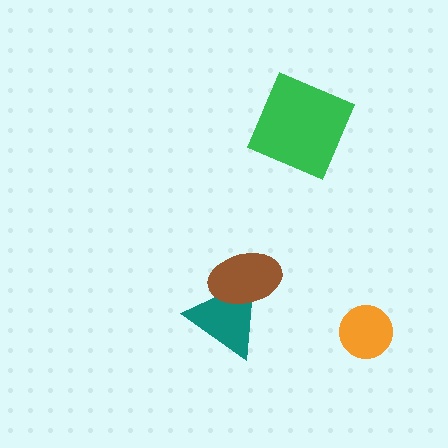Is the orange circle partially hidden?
No, no other shape covers it.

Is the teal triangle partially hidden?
Yes, it is partially covered by another shape.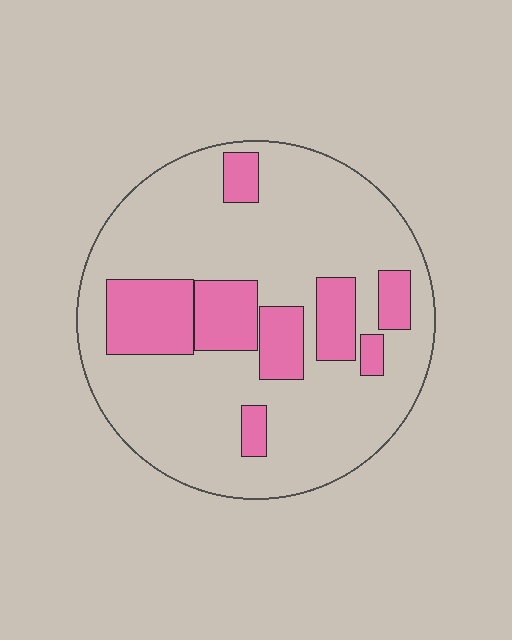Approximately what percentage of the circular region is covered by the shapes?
Approximately 25%.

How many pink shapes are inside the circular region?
8.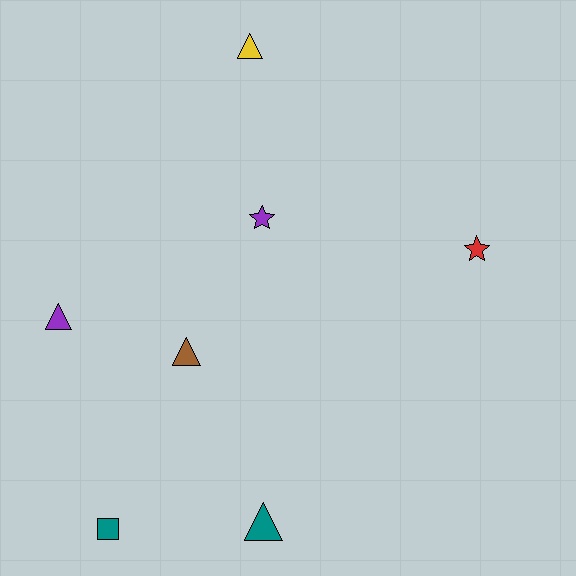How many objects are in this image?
There are 7 objects.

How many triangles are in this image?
There are 4 triangles.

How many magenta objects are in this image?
There are no magenta objects.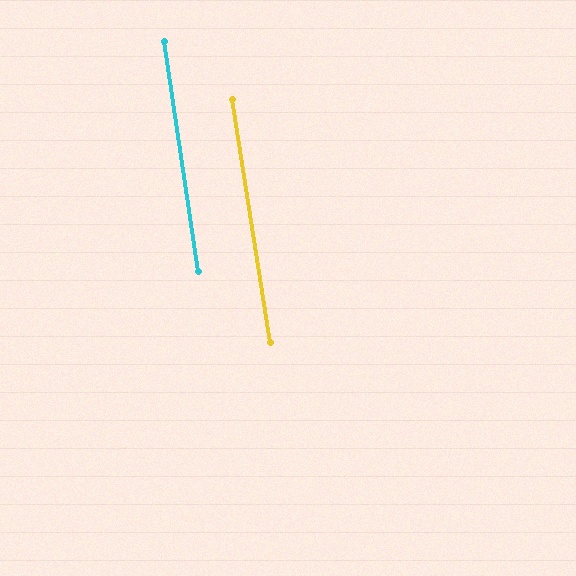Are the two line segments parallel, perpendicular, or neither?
Parallel — their directions differ by only 0.3°.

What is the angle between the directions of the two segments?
Approximately 0 degrees.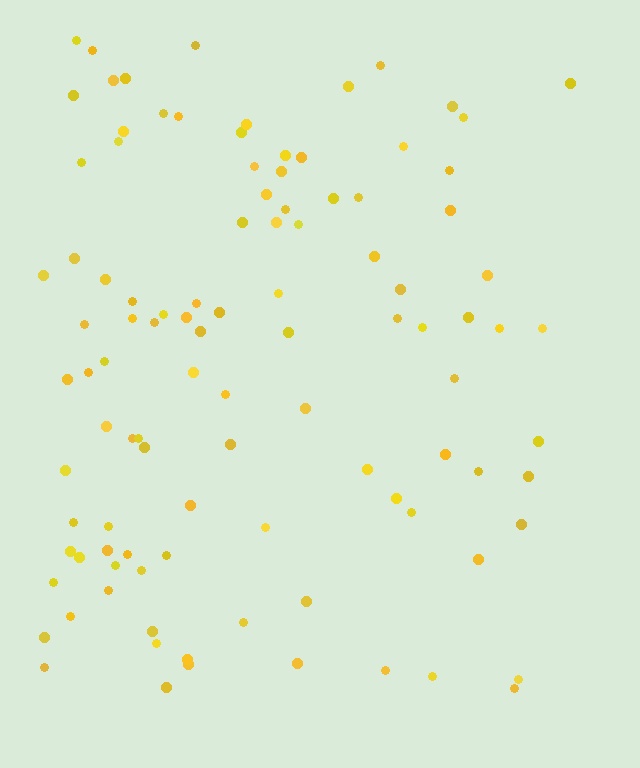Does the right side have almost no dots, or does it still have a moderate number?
Still a moderate number, just noticeably fewer than the left.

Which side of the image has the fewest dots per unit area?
The right.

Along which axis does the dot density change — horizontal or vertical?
Horizontal.